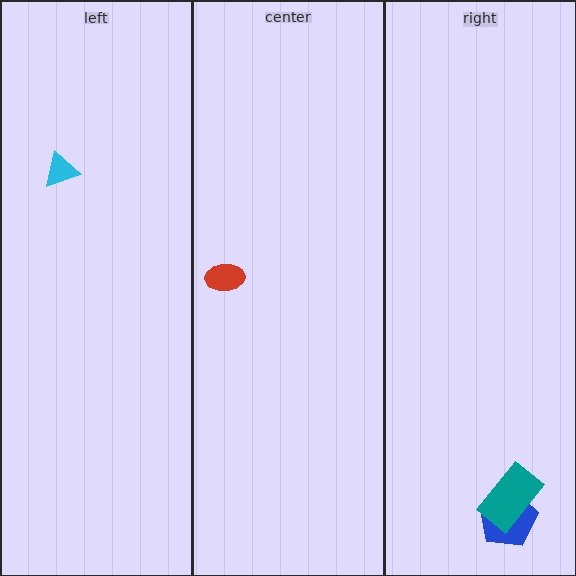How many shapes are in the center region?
1.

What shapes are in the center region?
The red ellipse.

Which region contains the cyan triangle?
The left region.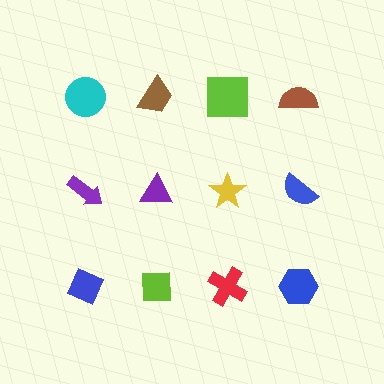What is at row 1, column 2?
A brown trapezoid.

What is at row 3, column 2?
A lime square.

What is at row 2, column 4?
A blue semicircle.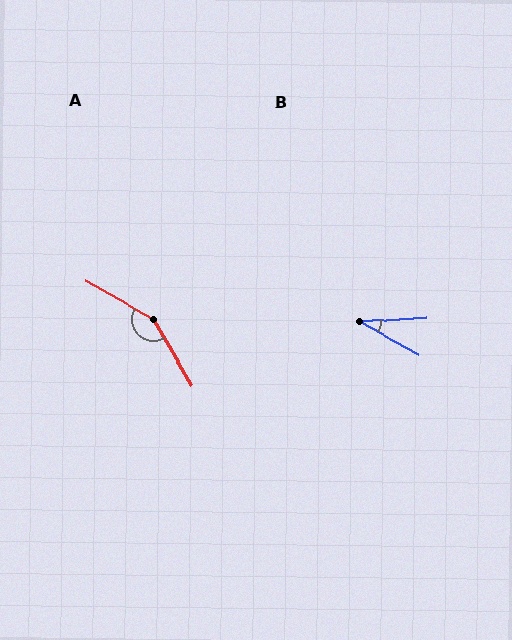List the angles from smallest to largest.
B (33°), A (150°).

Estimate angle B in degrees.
Approximately 33 degrees.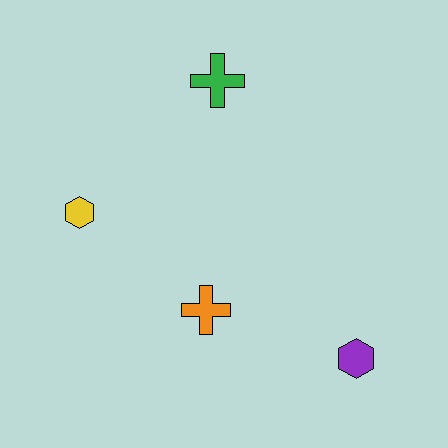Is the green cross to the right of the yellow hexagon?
Yes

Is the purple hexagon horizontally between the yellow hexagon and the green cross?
No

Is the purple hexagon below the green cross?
Yes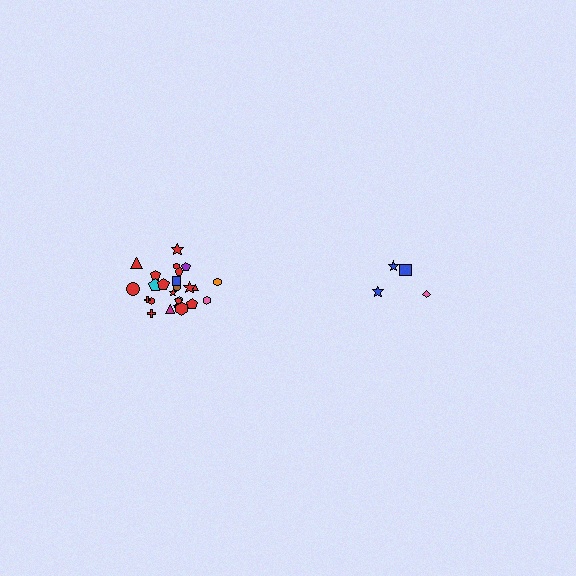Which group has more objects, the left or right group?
The left group.